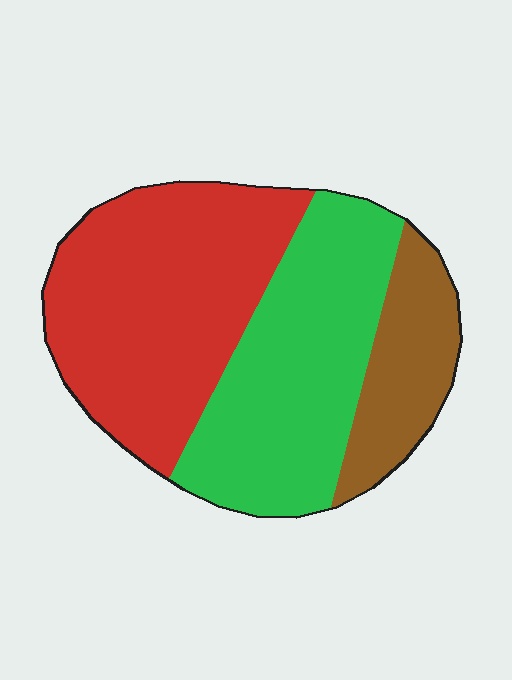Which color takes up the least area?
Brown, at roughly 15%.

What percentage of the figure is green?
Green takes up about three eighths (3/8) of the figure.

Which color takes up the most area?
Red, at roughly 45%.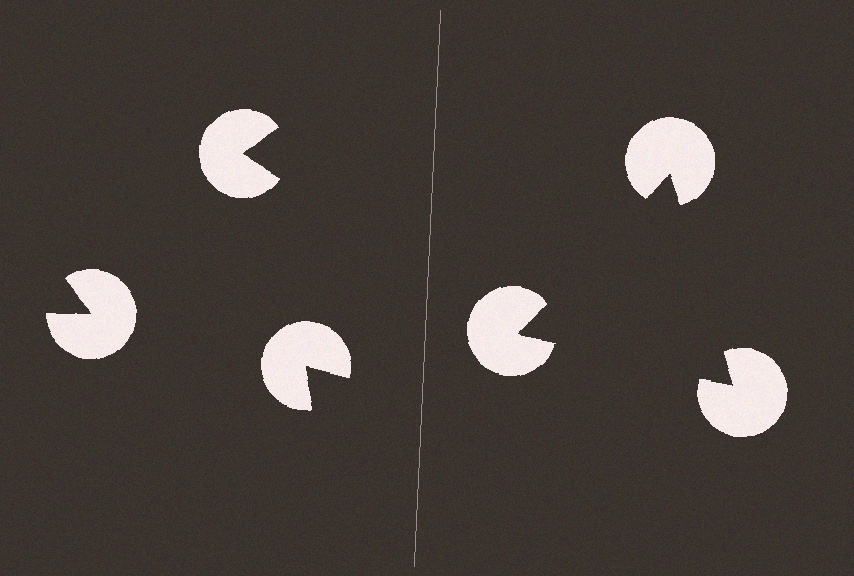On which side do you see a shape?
An illusory triangle appears on the right side. On the left side the wedge cuts are rotated, so no coherent shape forms.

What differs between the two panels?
The pac-man discs are positioned identically on both sides; only the wedge orientations differ. On the right they align to a triangle; on the left they are misaligned.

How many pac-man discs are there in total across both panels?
6 — 3 on each side.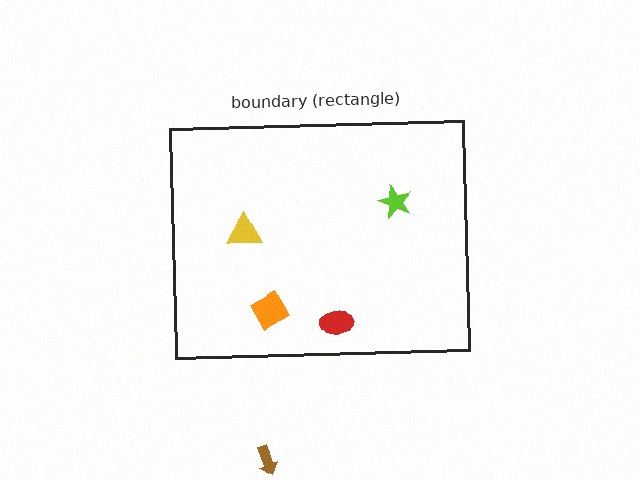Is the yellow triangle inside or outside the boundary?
Inside.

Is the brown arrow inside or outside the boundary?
Outside.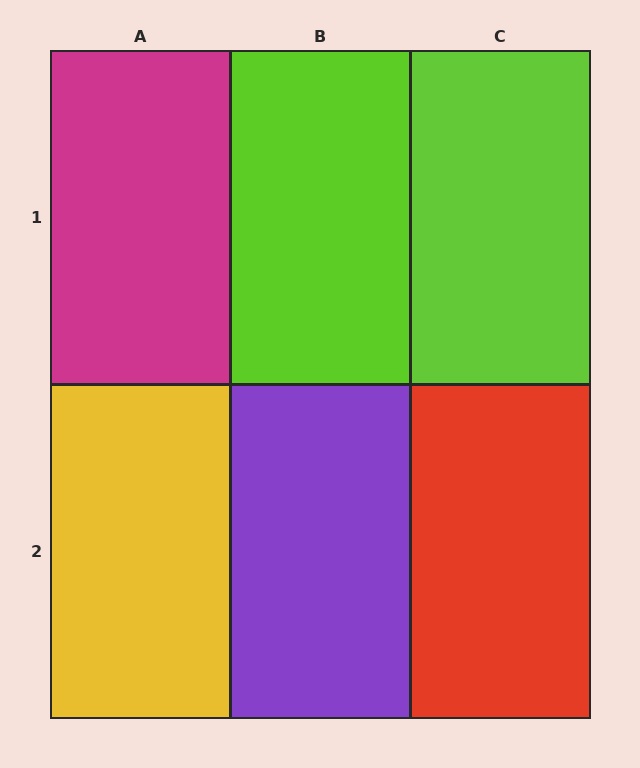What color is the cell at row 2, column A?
Yellow.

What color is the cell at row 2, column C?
Red.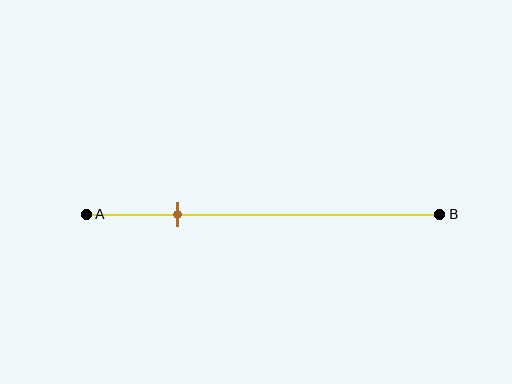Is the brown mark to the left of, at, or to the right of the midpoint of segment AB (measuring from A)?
The brown mark is to the left of the midpoint of segment AB.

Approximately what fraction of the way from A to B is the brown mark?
The brown mark is approximately 25% of the way from A to B.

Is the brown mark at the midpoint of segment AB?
No, the mark is at about 25% from A, not at the 50% midpoint.